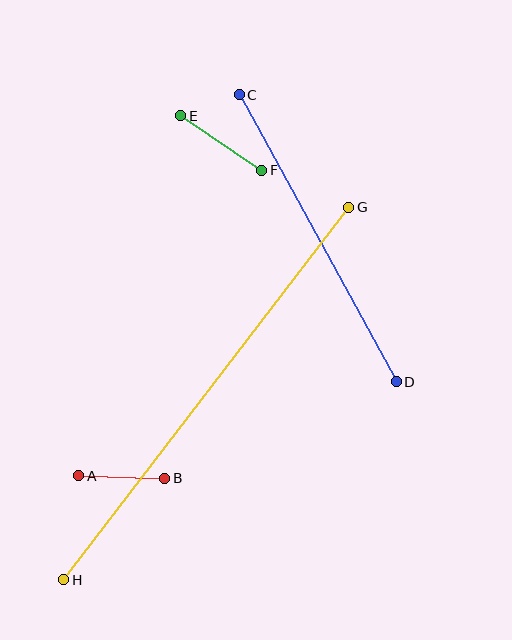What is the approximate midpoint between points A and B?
The midpoint is at approximately (121, 477) pixels.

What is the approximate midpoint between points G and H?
The midpoint is at approximately (206, 393) pixels.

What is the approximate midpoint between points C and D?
The midpoint is at approximately (318, 238) pixels.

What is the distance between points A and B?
The distance is approximately 86 pixels.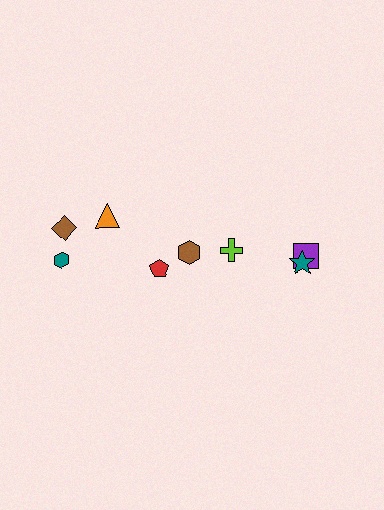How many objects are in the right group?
There are 3 objects.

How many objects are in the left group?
There are 5 objects.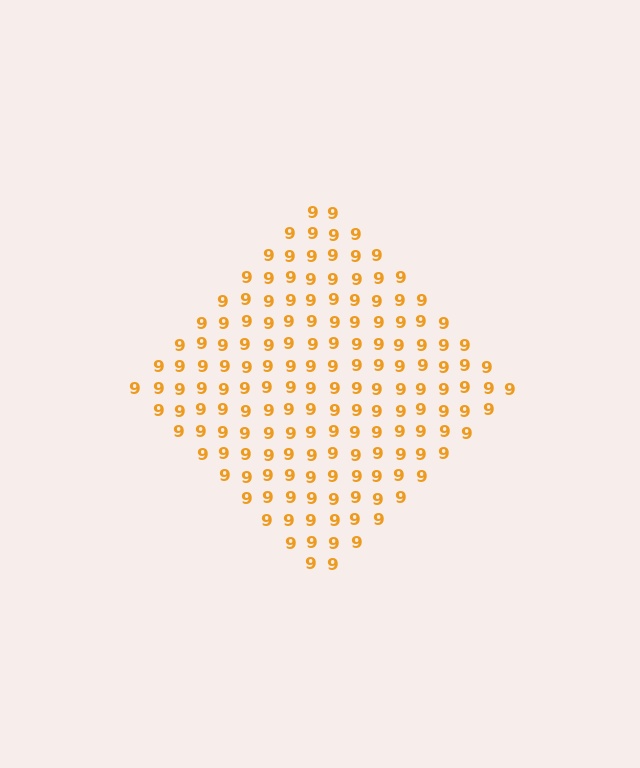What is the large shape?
The large shape is a diamond.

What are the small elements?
The small elements are digit 9's.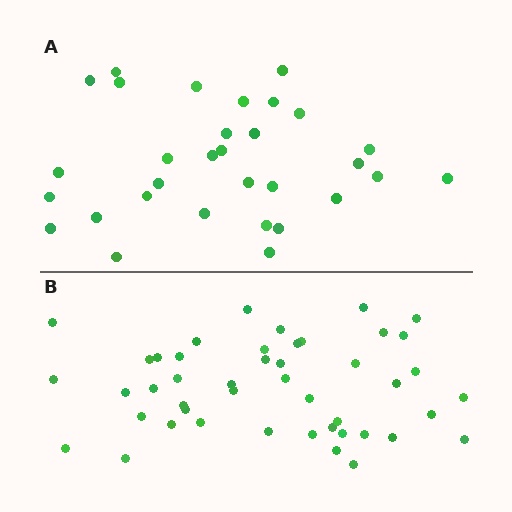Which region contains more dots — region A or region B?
Region B (the bottom region) has more dots.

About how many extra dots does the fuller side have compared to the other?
Region B has approximately 15 more dots than region A.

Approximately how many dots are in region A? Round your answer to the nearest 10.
About 30 dots. (The exact count is 31, which rounds to 30.)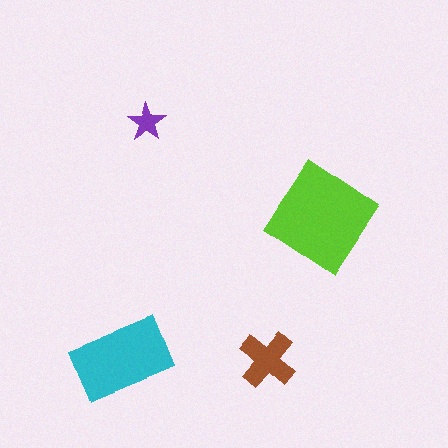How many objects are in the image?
There are 4 objects in the image.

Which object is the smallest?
The purple star.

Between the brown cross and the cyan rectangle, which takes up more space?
The cyan rectangle.